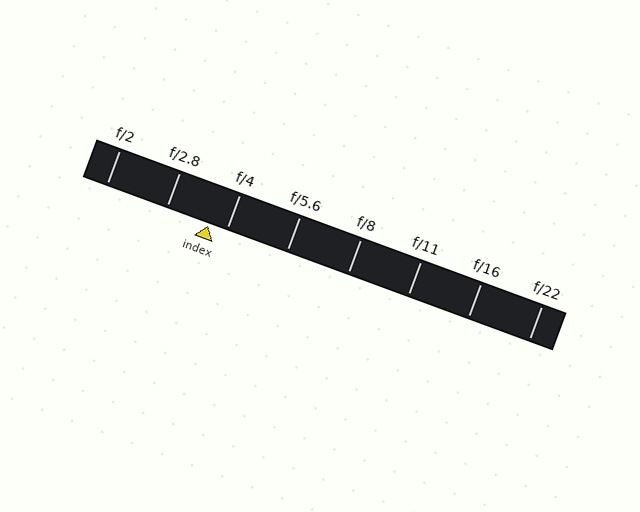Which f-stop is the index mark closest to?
The index mark is closest to f/4.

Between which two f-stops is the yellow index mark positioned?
The index mark is between f/2.8 and f/4.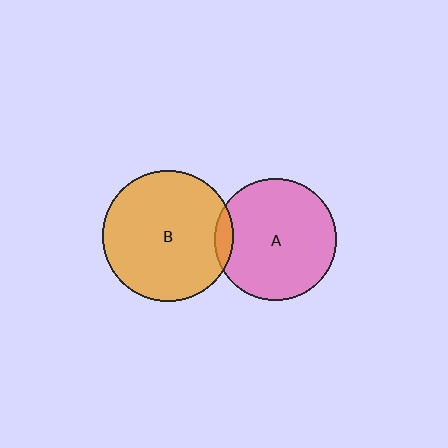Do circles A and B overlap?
Yes.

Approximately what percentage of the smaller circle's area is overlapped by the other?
Approximately 5%.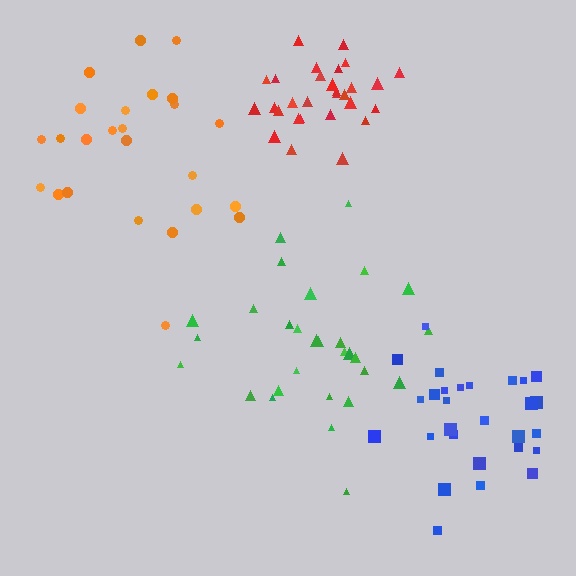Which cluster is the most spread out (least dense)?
Orange.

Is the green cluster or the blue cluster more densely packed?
Blue.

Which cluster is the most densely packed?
Red.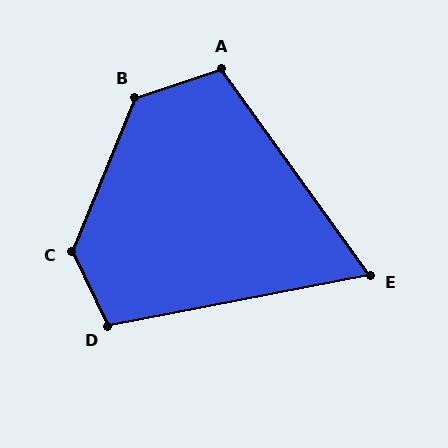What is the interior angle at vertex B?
Approximately 130 degrees (obtuse).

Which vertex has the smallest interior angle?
E, at approximately 65 degrees.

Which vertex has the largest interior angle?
C, at approximately 132 degrees.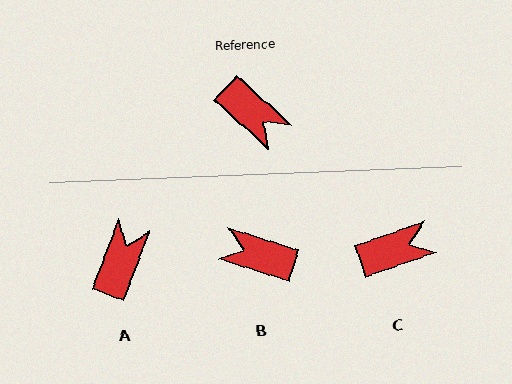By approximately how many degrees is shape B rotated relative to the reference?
Approximately 155 degrees clockwise.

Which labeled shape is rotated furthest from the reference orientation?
B, about 155 degrees away.